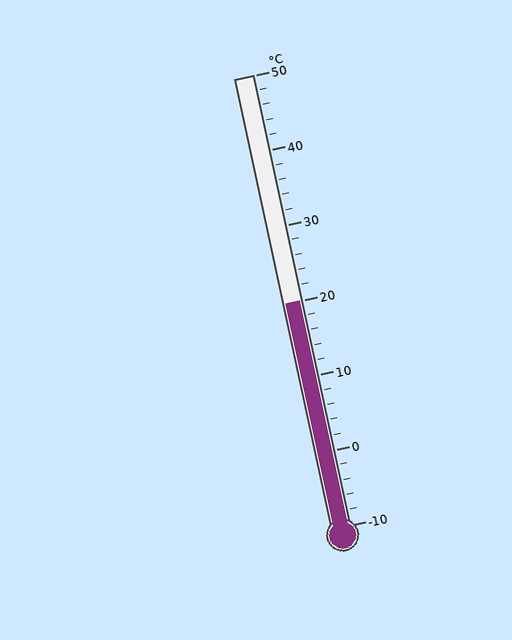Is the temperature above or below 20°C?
The temperature is at 20°C.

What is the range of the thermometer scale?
The thermometer scale ranges from -10°C to 50°C.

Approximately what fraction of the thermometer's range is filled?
The thermometer is filled to approximately 50% of its range.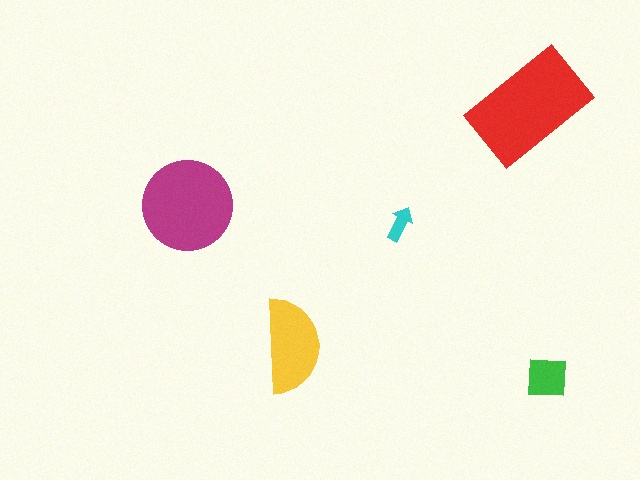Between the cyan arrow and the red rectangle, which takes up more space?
The red rectangle.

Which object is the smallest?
The cyan arrow.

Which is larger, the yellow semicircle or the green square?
The yellow semicircle.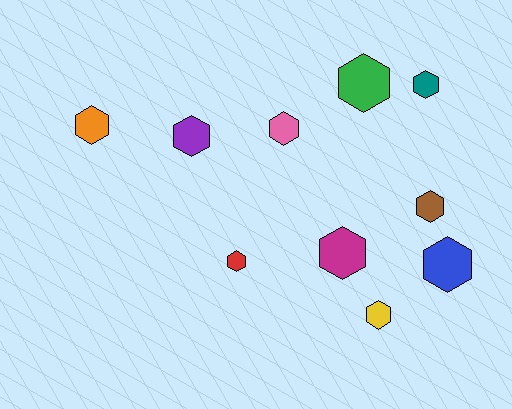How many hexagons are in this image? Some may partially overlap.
There are 10 hexagons.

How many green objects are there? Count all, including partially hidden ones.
There is 1 green object.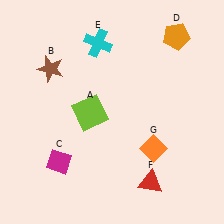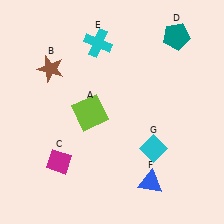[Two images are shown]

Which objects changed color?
D changed from orange to teal. F changed from red to blue. G changed from orange to cyan.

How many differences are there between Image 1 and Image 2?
There are 3 differences between the two images.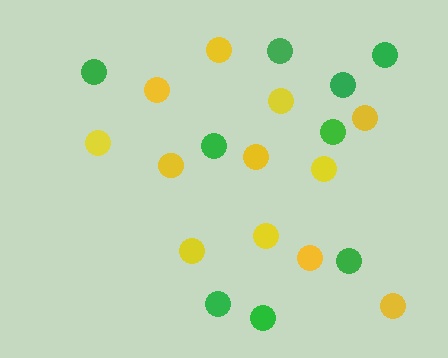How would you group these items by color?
There are 2 groups: one group of green circles (9) and one group of yellow circles (12).